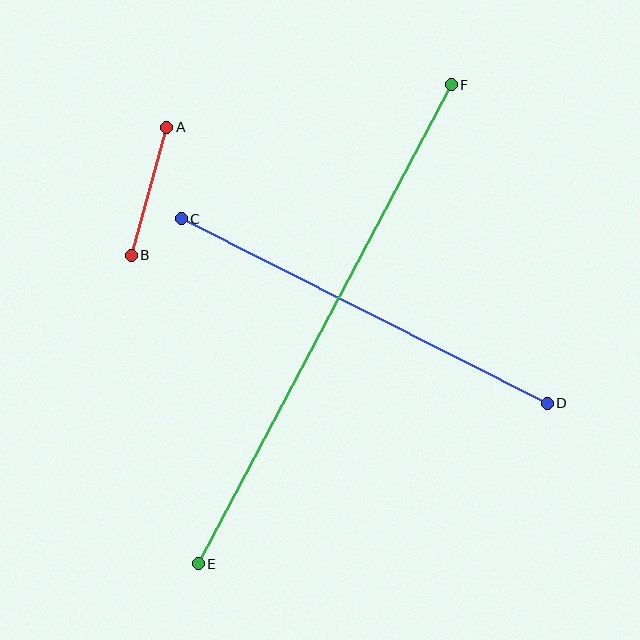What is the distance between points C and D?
The distance is approximately 410 pixels.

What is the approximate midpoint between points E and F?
The midpoint is at approximately (325, 324) pixels.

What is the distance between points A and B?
The distance is approximately 133 pixels.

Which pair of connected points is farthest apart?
Points E and F are farthest apart.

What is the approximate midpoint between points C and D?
The midpoint is at approximately (364, 311) pixels.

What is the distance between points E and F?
The distance is approximately 542 pixels.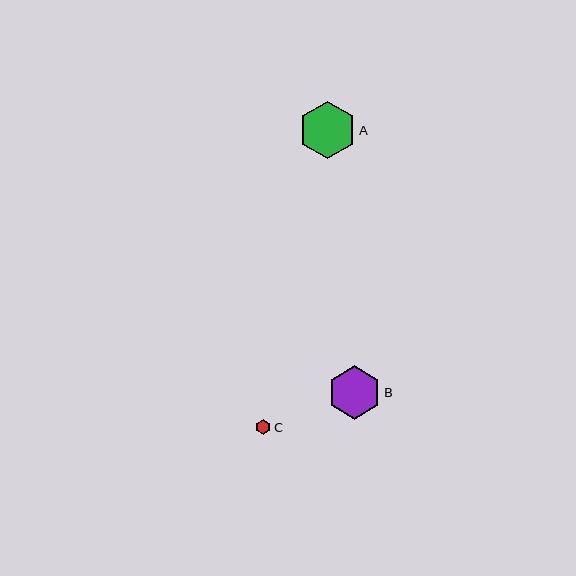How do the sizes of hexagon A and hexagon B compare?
Hexagon A and hexagon B are approximately the same size.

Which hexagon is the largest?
Hexagon A is the largest with a size of approximately 58 pixels.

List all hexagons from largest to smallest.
From largest to smallest: A, B, C.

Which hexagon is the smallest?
Hexagon C is the smallest with a size of approximately 15 pixels.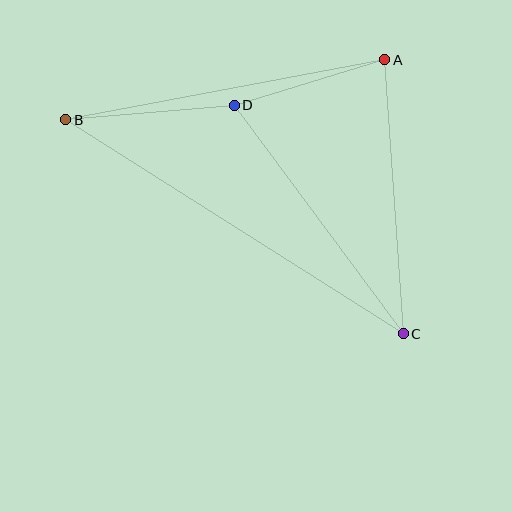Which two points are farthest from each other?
Points B and C are farthest from each other.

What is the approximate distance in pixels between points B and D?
The distance between B and D is approximately 169 pixels.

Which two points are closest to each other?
Points A and D are closest to each other.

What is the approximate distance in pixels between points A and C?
The distance between A and C is approximately 275 pixels.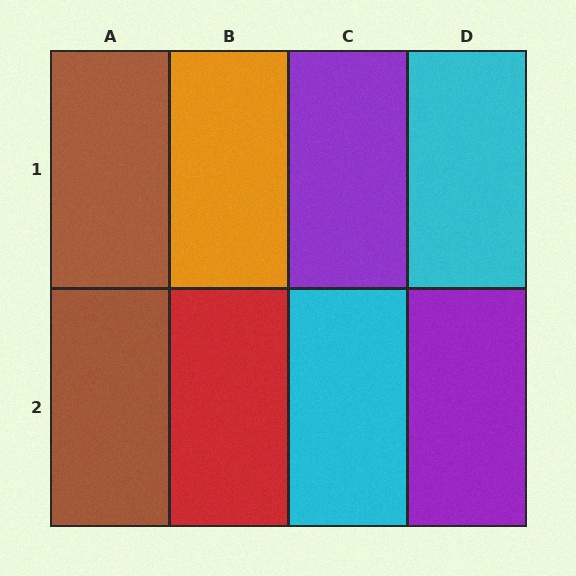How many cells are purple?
2 cells are purple.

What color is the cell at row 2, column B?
Red.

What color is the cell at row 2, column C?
Cyan.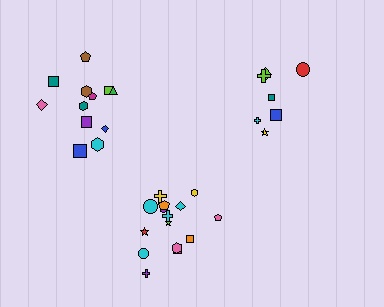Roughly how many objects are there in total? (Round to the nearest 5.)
Roughly 35 objects in total.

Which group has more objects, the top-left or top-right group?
The top-left group.